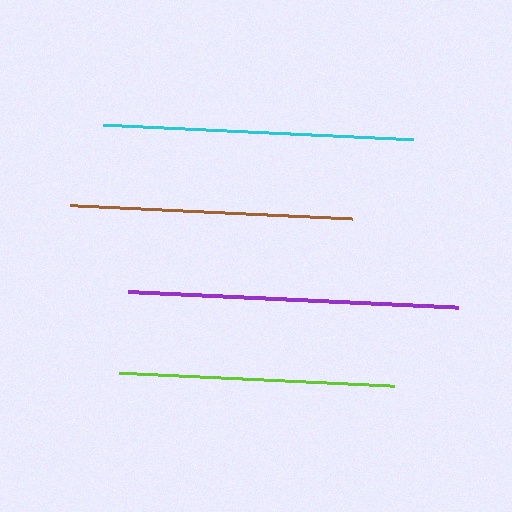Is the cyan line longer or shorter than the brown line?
The cyan line is longer than the brown line.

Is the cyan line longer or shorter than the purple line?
The purple line is longer than the cyan line.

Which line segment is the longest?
The purple line is the longest at approximately 330 pixels.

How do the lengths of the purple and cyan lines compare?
The purple and cyan lines are approximately the same length.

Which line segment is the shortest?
The lime line is the shortest at approximately 275 pixels.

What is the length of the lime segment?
The lime segment is approximately 275 pixels long.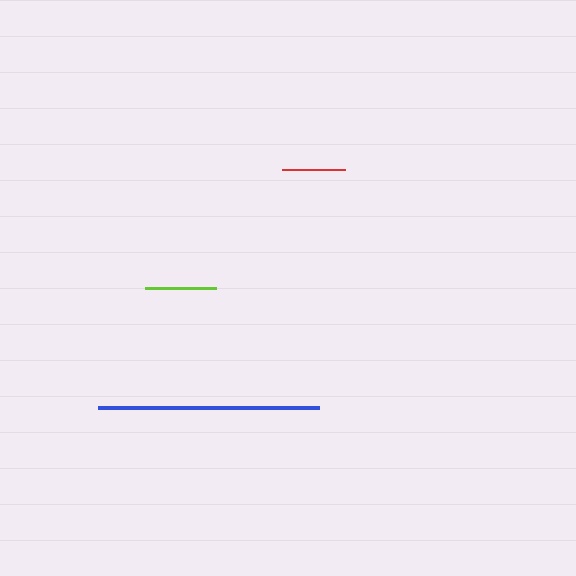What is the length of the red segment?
The red segment is approximately 63 pixels long.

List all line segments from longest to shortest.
From longest to shortest: blue, lime, red.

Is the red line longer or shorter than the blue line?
The blue line is longer than the red line.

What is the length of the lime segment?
The lime segment is approximately 71 pixels long.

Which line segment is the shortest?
The red line is the shortest at approximately 63 pixels.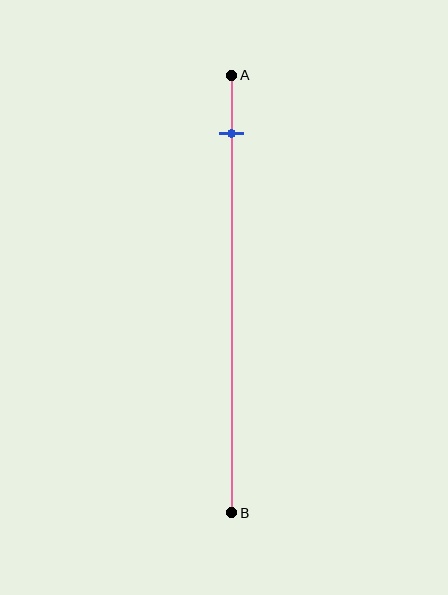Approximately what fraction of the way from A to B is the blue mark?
The blue mark is approximately 15% of the way from A to B.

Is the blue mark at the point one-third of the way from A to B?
No, the mark is at about 15% from A, not at the 33% one-third point.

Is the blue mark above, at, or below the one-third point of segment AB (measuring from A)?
The blue mark is above the one-third point of segment AB.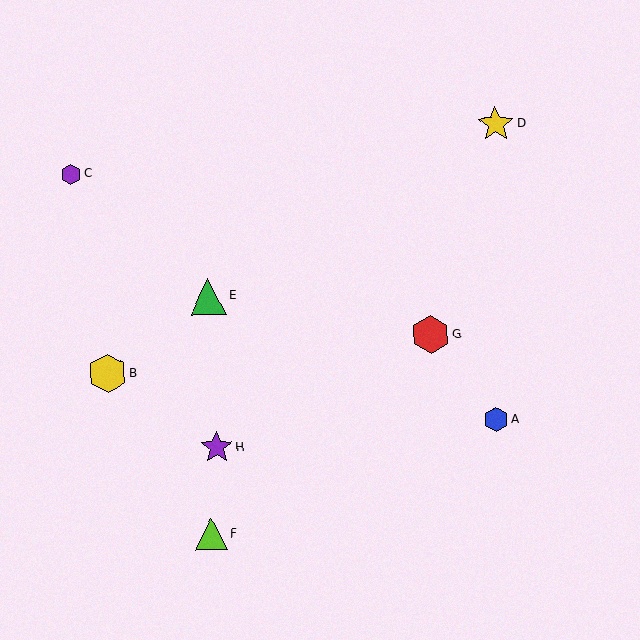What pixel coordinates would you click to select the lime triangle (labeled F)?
Click at (211, 534) to select the lime triangle F.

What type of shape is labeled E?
Shape E is a green triangle.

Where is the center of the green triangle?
The center of the green triangle is at (208, 296).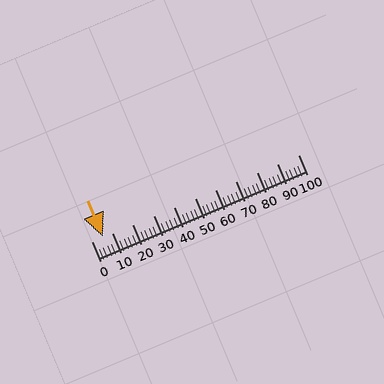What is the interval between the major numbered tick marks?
The major tick marks are spaced 10 units apart.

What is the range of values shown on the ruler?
The ruler shows values from 0 to 100.